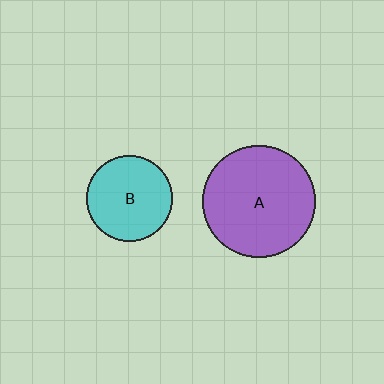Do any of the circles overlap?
No, none of the circles overlap.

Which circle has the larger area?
Circle A (purple).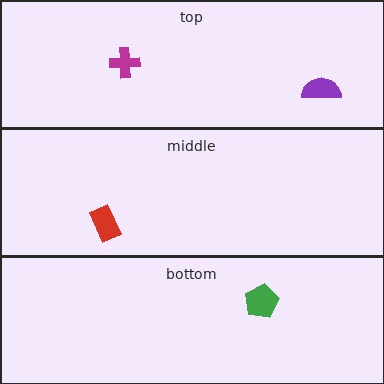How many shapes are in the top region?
2.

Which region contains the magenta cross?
The top region.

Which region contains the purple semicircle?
The top region.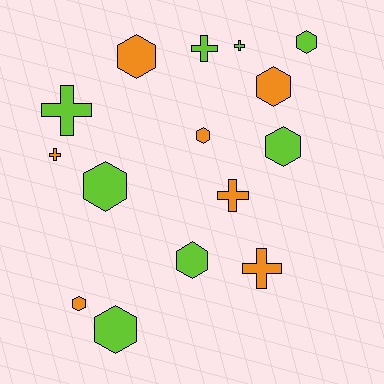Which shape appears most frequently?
Hexagon, with 9 objects.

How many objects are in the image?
There are 15 objects.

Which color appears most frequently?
Lime, with 8 objects.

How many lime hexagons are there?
There are 5 lime hexagons.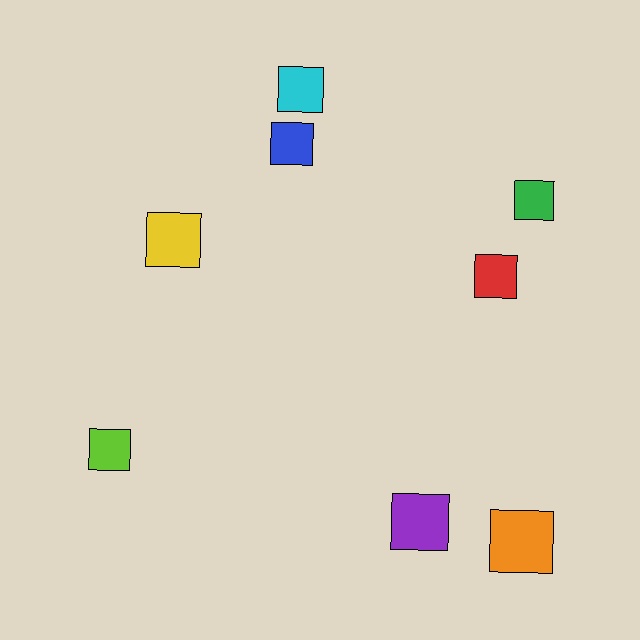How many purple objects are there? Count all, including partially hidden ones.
There is 1 purple object.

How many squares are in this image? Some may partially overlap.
There are 8 squares.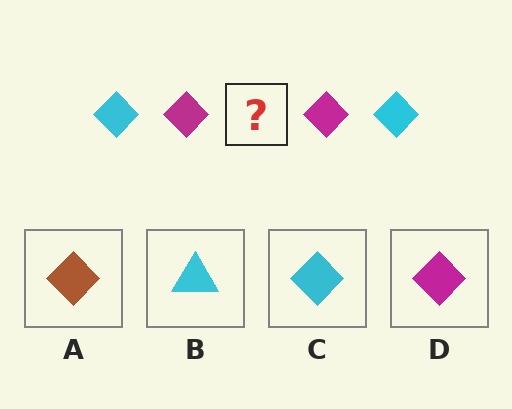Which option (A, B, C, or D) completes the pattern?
C.